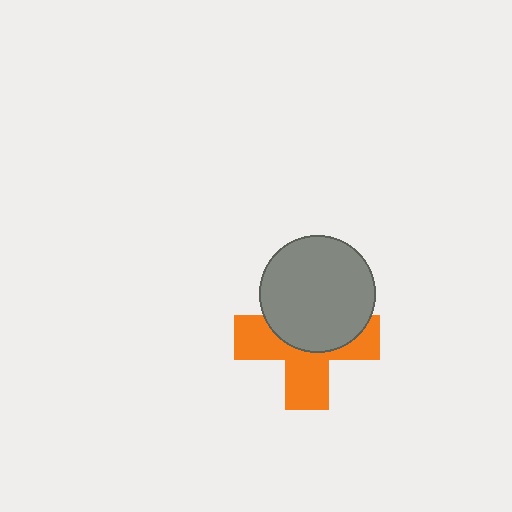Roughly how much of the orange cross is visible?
About half of it is visible (roughly 52%).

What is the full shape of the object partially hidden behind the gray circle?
The partially hidden object is an orange cross.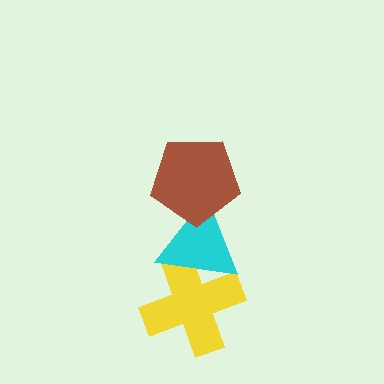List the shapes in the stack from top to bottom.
From top to bottom: the brown pentagon, the cyan triangle, the yellow cross.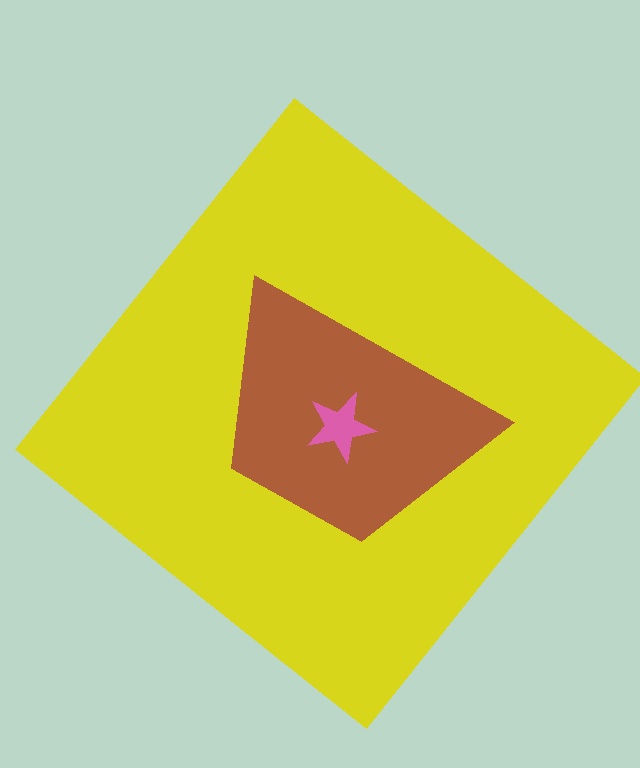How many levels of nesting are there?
3.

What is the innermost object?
The pink star.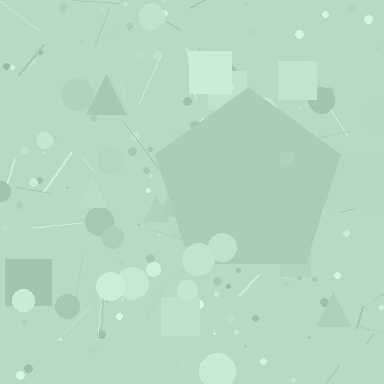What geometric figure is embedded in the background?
A pentagon is embedded in the background.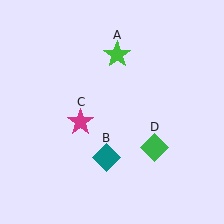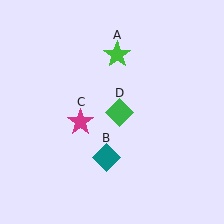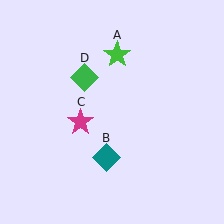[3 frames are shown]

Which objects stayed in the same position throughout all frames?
Green star (object A) and teal diamond (object B) and magenta star (object C) remained stationary.